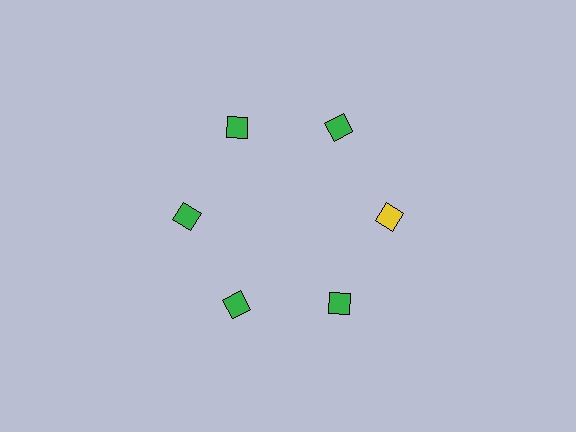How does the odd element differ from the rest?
It has a different color: yellow instead of green.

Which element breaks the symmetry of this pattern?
The yellow diamond at roughly the 3 o'clock position breaks the symmetry. All other shapes are green diamonds.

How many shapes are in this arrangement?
There are 6 shapes arranged in a ring pattern.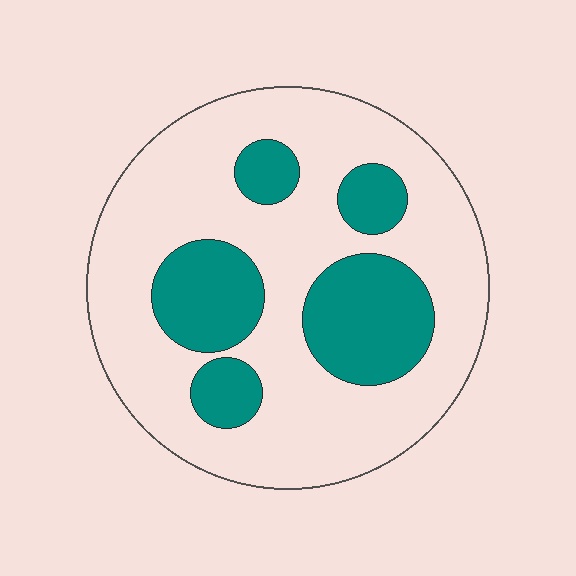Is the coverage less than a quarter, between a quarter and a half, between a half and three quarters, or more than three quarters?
Between a quarter and a half.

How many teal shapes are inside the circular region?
5.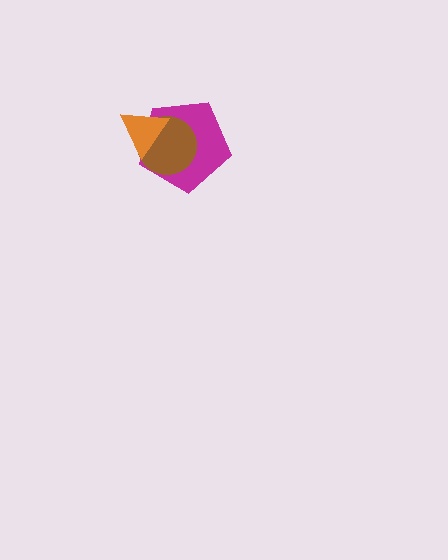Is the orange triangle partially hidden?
No, no other shape covers it.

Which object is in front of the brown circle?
The orange triangle is in front of the brown circle.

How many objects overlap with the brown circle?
2 objects overlap with the brown circle.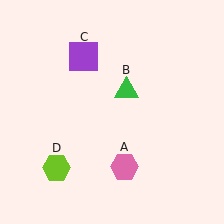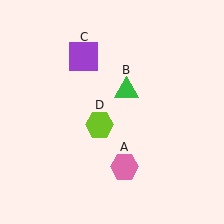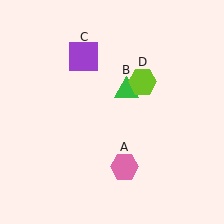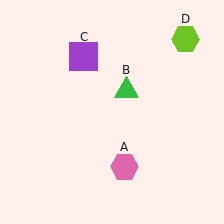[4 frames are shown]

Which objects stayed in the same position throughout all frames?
Pink hexagon (object A) and green triangle (object B) and purple square (object C) remained stationary.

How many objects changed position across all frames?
1 object changed position: lime hexagon (object D).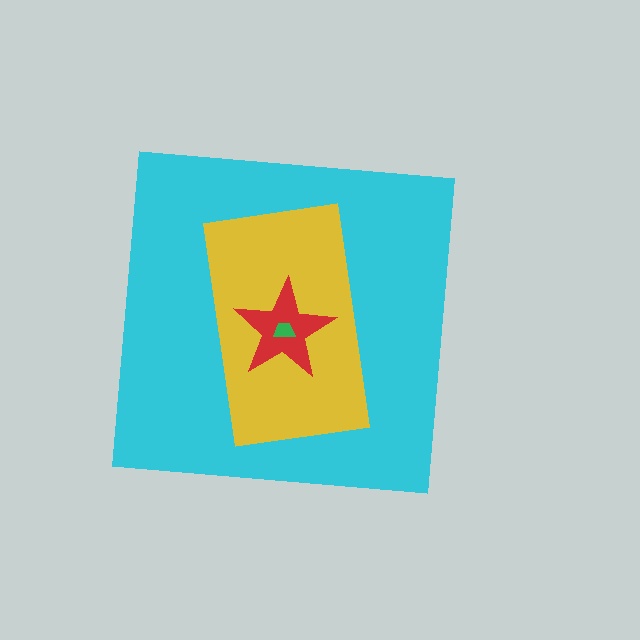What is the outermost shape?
The cyan square.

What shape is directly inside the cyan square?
The yellow rectangle.